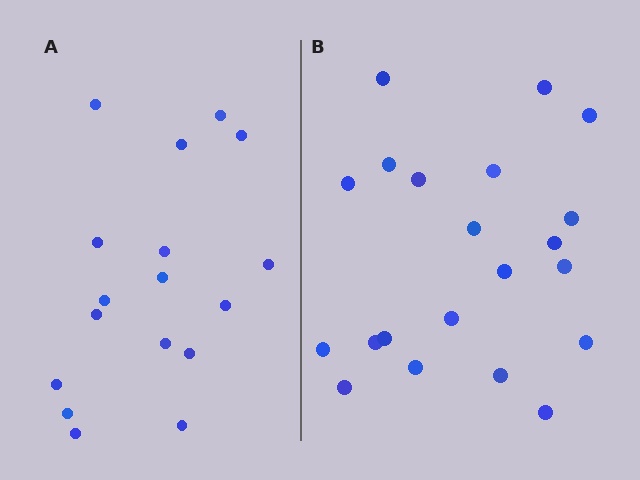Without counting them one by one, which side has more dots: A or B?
Region B (the right region) has more dots.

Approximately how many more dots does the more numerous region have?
Region B has about 4 more dots than region A.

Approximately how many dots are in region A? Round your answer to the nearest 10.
About 20 dots. (The exact count is 17, which rounds to 20.)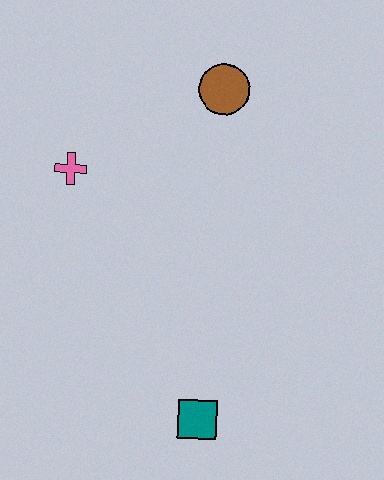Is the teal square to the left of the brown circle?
Yes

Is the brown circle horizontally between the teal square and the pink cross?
No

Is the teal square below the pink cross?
Yes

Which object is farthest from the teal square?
The brown circle is farthest from the teal square.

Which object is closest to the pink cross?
The brown circle is closest to the pink cross.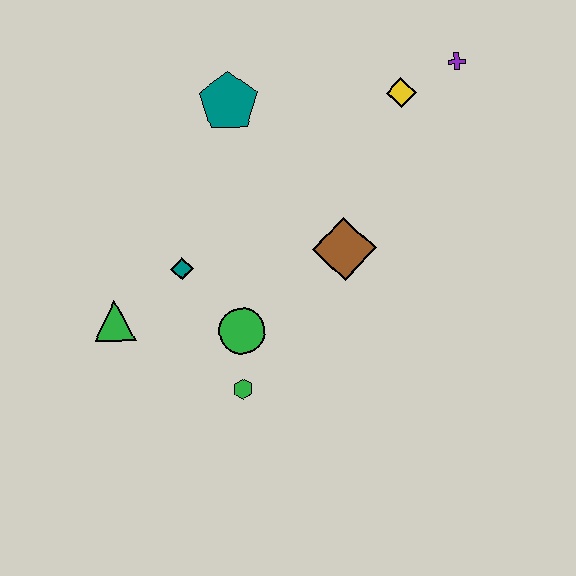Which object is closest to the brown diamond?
The green circle is closest to the brown diamond.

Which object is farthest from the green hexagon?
The purple cross is farthest from the green hexagon.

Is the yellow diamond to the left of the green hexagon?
No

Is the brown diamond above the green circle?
Yes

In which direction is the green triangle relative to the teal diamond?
The green triangle is to the left of the teal diamond.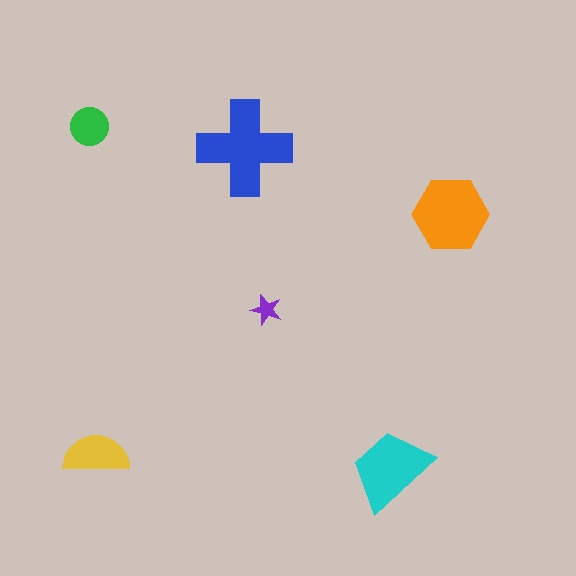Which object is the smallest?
The purple star.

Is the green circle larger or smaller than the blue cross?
Smaller.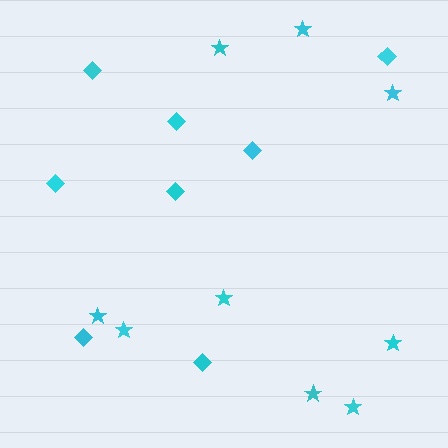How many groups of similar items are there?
There are 2 groups: one group of diamonds (8) and one group of stars (9).